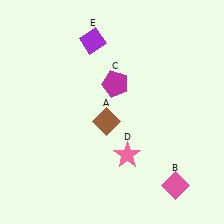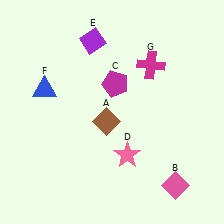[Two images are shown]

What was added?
A blue triangle (F), a magenta cross (G) were added in Image 2.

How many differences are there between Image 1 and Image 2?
There are 2 differences between the two images.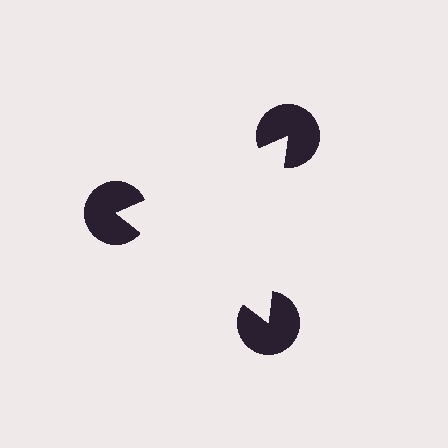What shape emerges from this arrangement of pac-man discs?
An illusory triangle — its edges are inferred from the aligned wedge cuts in the pac-man discs, not physically drawn.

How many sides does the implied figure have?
3 sides.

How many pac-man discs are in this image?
There are 3 — one at each vertex of the illusory triangle.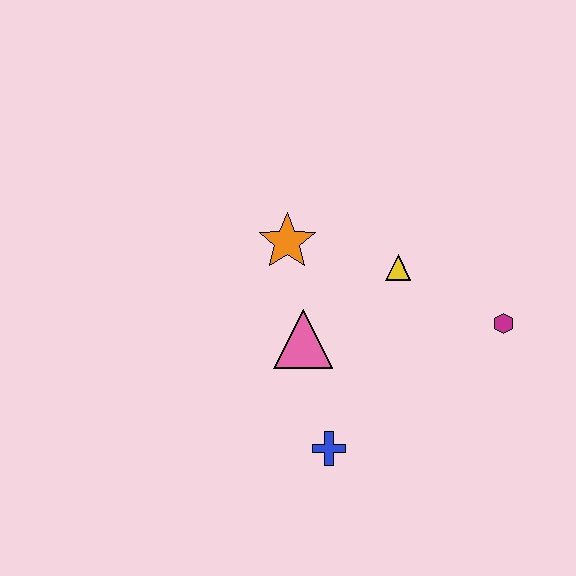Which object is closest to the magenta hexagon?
The yellow triangle is closest to the magenta hexagon.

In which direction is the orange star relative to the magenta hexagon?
The orange star is to the left of the magenta hexagon.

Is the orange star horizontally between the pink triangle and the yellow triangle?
No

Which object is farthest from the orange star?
The magenta hexagon is farthest from the orange star.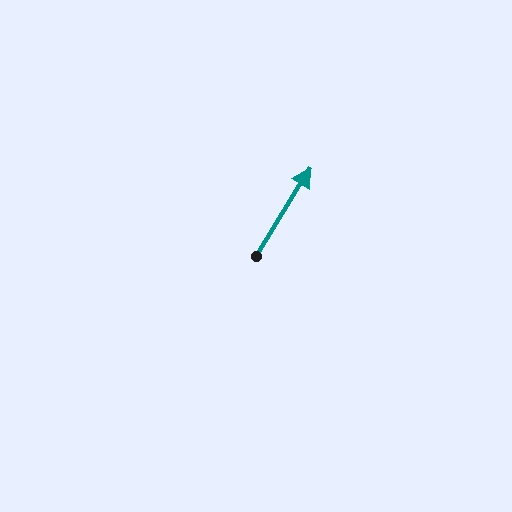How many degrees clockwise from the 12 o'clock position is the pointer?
Approximately 32 degrees.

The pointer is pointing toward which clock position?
Roughly 1 o'clock.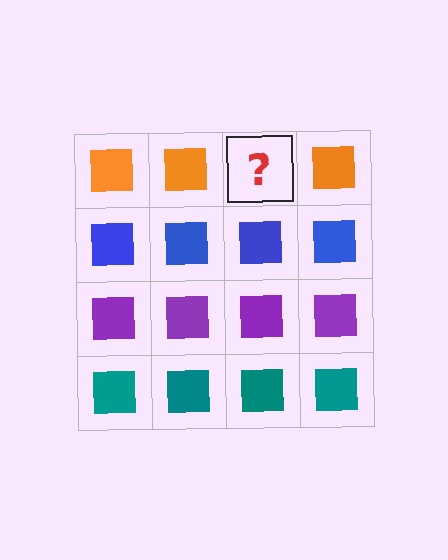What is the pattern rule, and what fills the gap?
The rule is that each row has a consistent color. The gap should be filled with an orange square.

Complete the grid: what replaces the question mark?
The question mark should be replaced with an orange square.